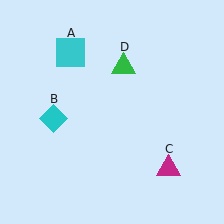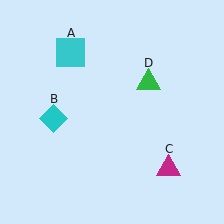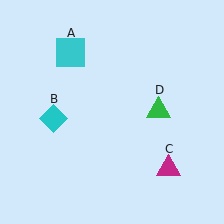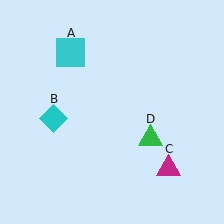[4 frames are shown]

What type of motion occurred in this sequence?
The green triangle (object D) rotated clockwise around the center of the scene.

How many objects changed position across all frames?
1 object changed position: green triangle (object D).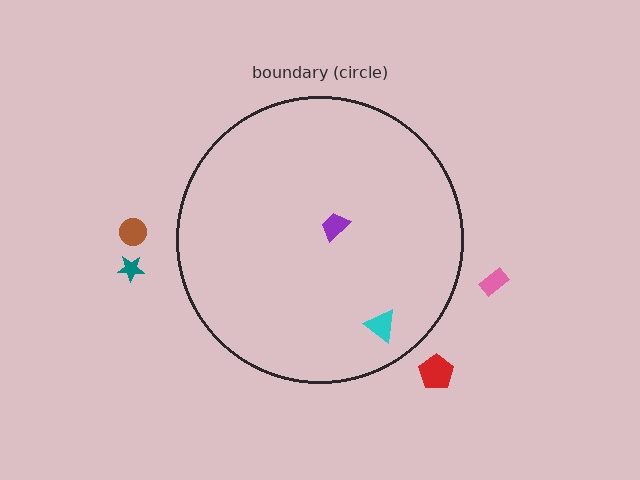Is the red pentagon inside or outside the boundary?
Outside.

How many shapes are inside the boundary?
2 inside, 4 outside.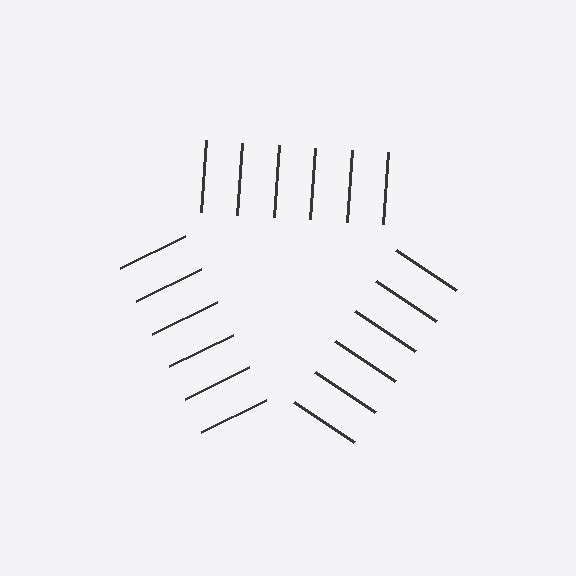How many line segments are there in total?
18 — 6 along each of the 3 edges.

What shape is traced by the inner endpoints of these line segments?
An illusory triangle — the line segments terminate on its edges but no continuous stroke is drawn.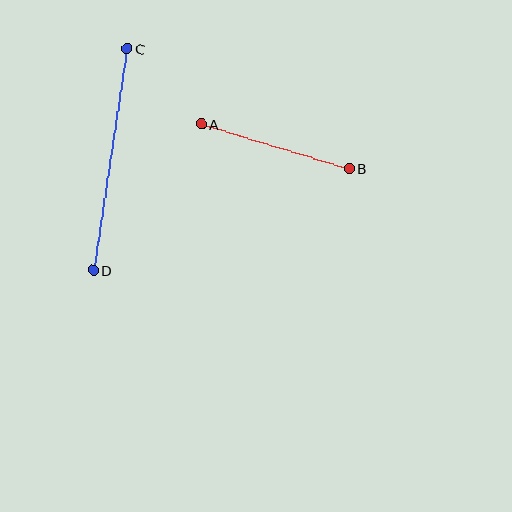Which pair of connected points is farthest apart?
Points C and D are farthest apart.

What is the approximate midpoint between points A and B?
The midpoint is at approximately (275, 146) pixels.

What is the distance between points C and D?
The distance is approximately 224 pixels.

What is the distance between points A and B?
The distance is approximately 154 pixels.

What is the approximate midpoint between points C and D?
The midpoint is at approximately (110, 159) pixels.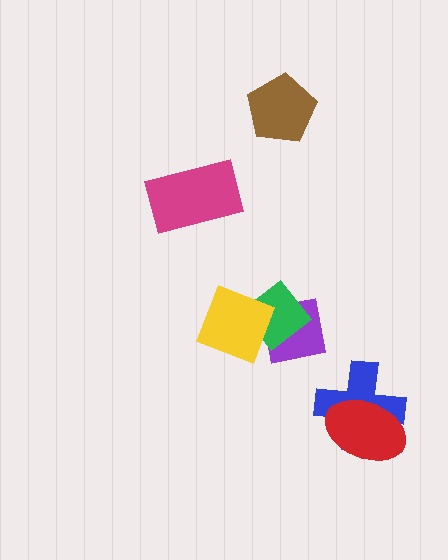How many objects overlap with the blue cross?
1 object overlaps with the blue cross.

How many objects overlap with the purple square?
2 objects overlap with the purple square.